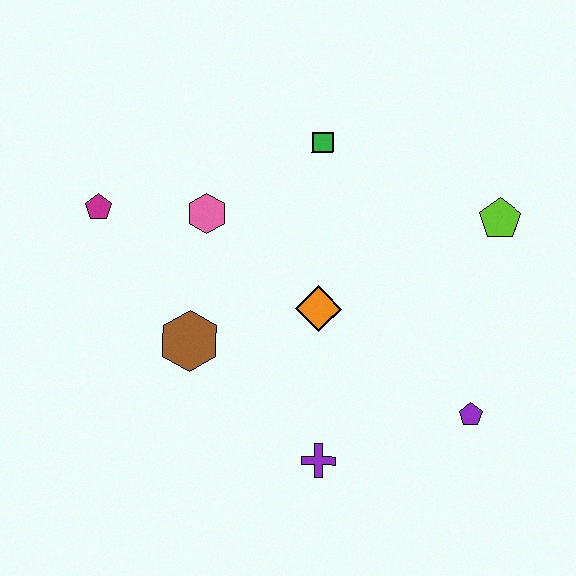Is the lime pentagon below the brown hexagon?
No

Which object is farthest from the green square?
The purple cross is farthest from the green square.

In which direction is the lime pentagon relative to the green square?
The lime pentagon is to the right of the green square.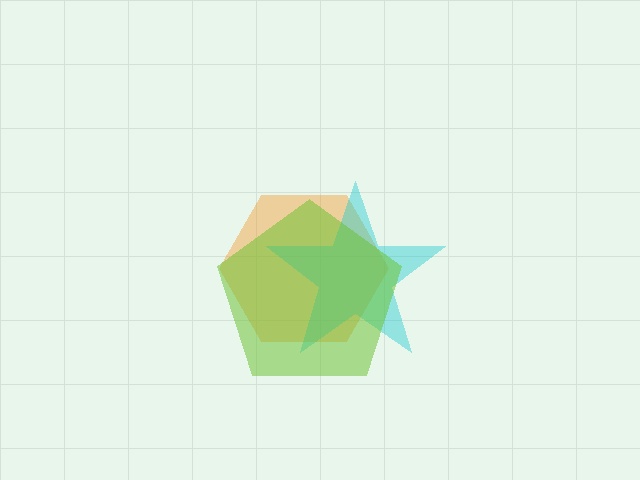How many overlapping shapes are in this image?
There are 3 overlapping shapes in the image.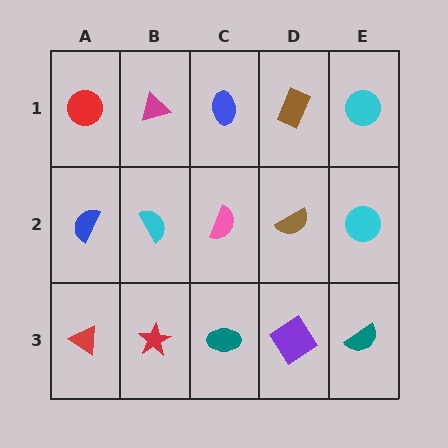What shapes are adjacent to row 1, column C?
A pink semicircle (row 2, column C), a magenta triangle (row 1, column B), a brown rectangle (row 1, column D).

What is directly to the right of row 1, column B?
A blue ellipse.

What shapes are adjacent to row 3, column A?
A blue semicircle (row 2, column A), a red star (row 3, column B).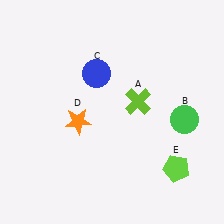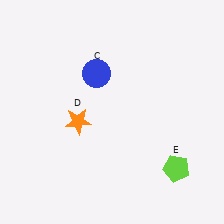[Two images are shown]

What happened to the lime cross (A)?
The lime cross (A) was removed in Image 2. It was in the top-right area of Image 1.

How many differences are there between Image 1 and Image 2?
There are 2 differences between the two images.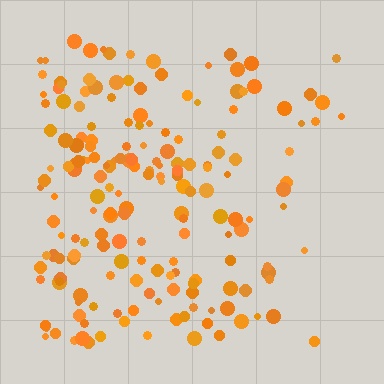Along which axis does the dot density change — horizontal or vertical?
Horizontal.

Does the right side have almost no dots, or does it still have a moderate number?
Still a moderate number, just noticeably fewer than the left.